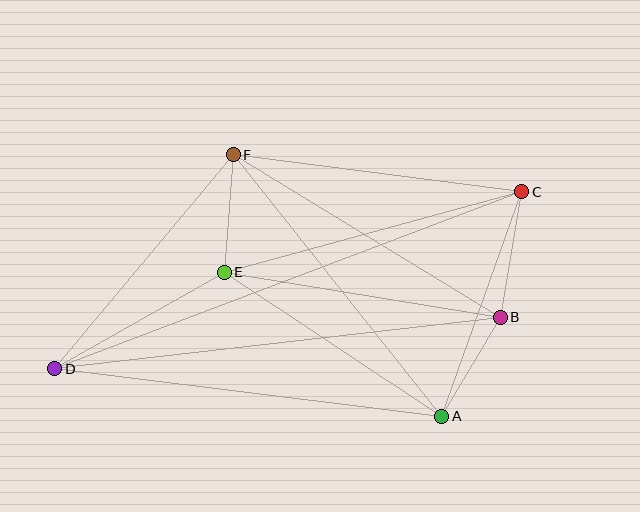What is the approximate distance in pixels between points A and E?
The distance between A and E is approximately 261 pixels.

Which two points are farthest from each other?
Points C and D are farthest from each other.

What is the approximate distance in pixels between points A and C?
The distance between A and C is approximately 238 pixels.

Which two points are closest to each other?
Points A and B are closest to each other.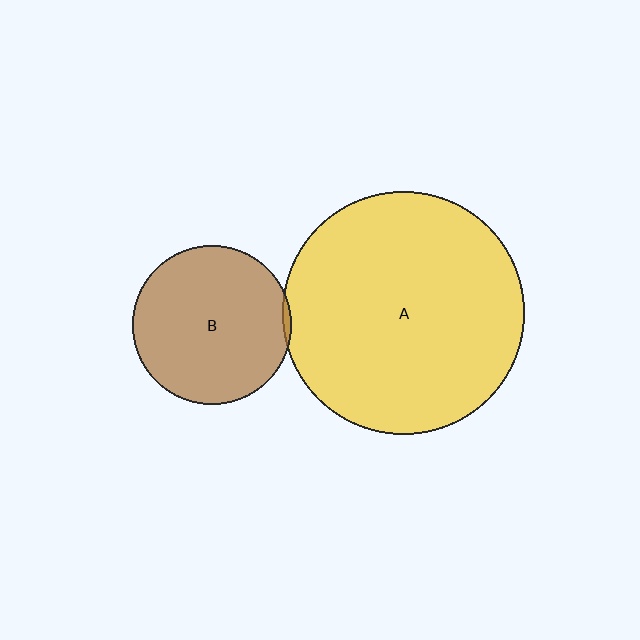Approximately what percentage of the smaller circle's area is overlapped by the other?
Approximately 5%.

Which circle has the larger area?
Circle A (yellow).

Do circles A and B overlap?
Yes.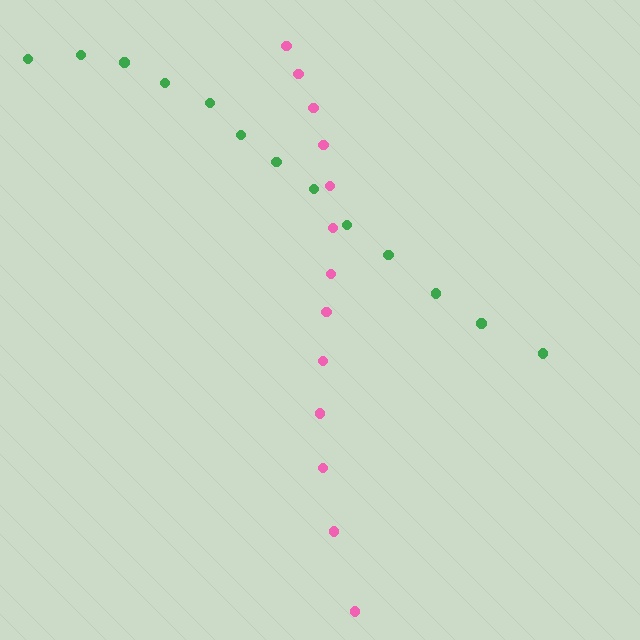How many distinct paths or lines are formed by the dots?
There are 2 distinct paths.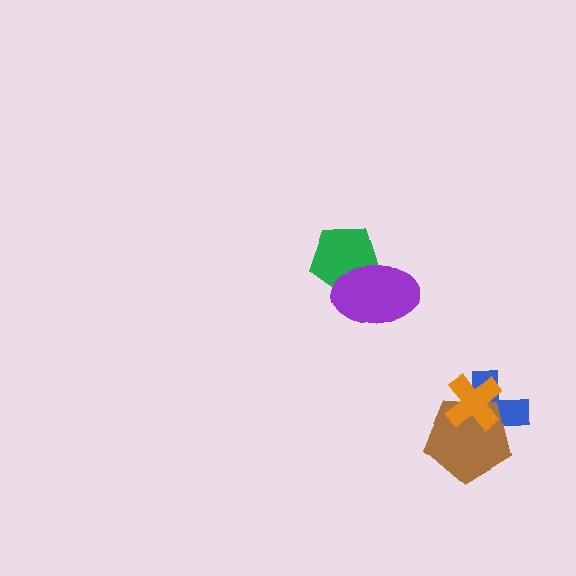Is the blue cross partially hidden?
Yes, it is partially covered by another shape.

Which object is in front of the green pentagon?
The purple ellipse is in front of the green pentagon.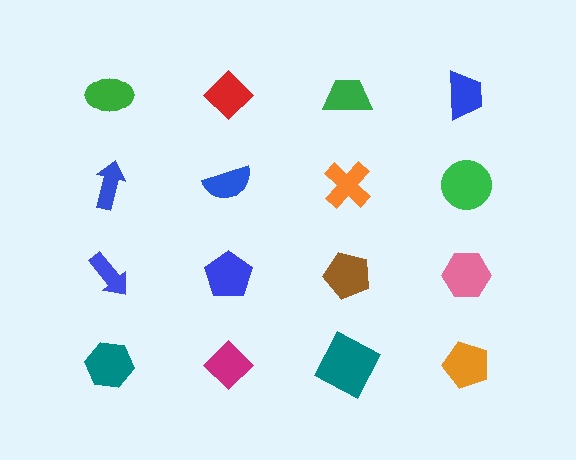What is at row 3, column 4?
A pink hexagon.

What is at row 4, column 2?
A magenta diamond.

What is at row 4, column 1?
A teal hexagon.